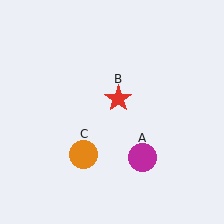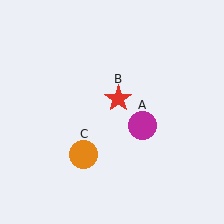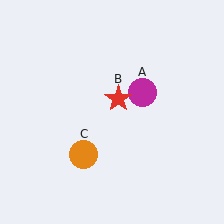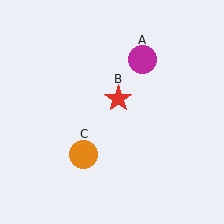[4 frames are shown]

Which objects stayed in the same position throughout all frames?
Red star (object B) and orange circle (object C) remained stationary.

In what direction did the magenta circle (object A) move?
The magenta circle (object A) moved up.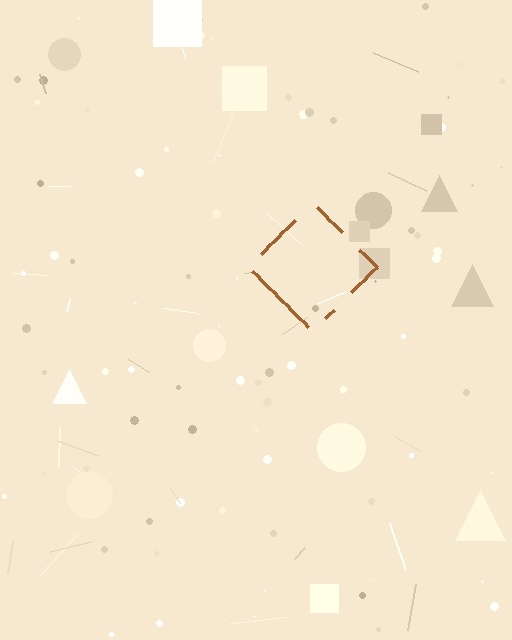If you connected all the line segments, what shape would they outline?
They would outline a diamond.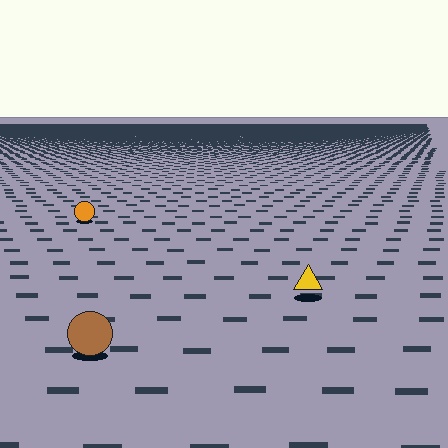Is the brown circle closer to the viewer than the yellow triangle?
Yes. The brown circle is closer — you can tell from the texture gradient: the ground texture is coarser near it.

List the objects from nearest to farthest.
From nearest to farthest: the brown circle, the yellow triangle, the orange circle.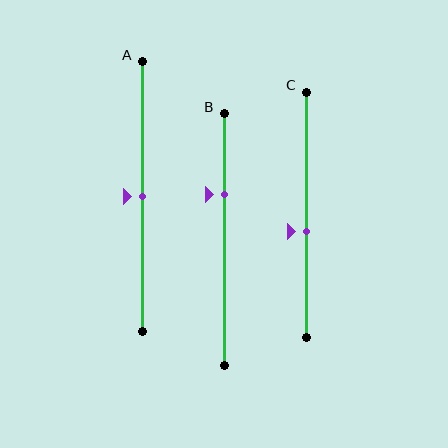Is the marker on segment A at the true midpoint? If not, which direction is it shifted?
Yes, the marker on segment A is at the true midpoint.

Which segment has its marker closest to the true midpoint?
Segment A has its marker closest to the true midpoint.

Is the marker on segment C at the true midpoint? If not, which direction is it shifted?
No, the marker on segment C is shifted downward by about 7% of the segment length.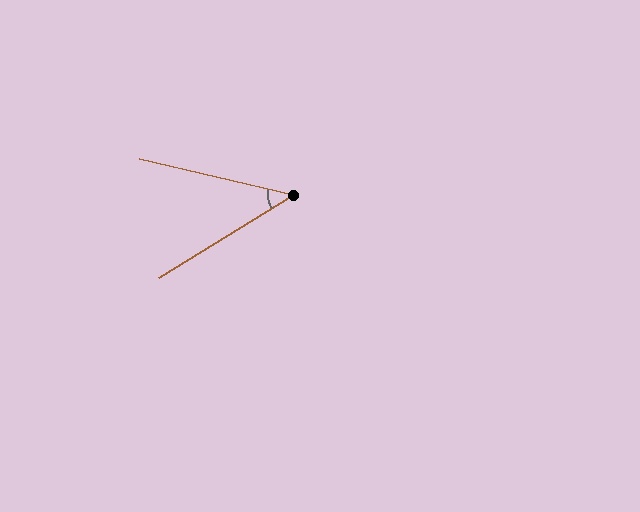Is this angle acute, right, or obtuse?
It is acute.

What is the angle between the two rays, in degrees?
Approximately 45 degrees.